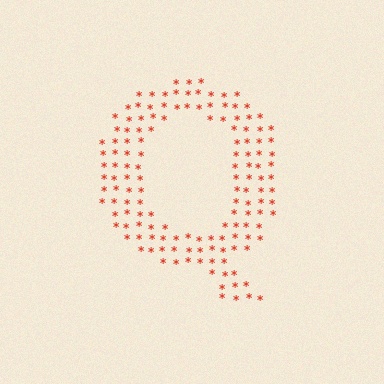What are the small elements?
The small elements are asterisks.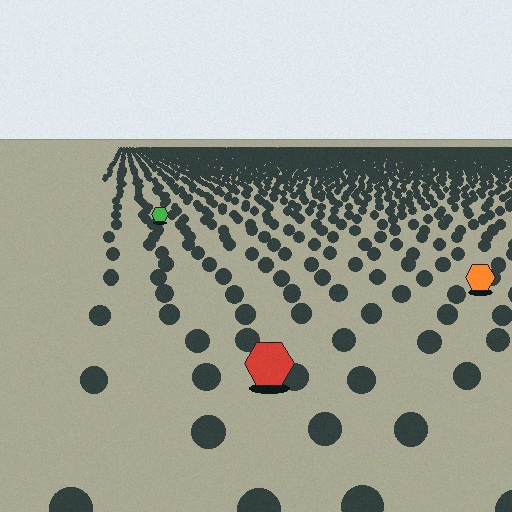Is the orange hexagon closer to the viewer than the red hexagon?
No. The red hexagon is closer — you can tell from the texture gradient: the ground texture is coarser near it.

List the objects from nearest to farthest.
From nearest to farthest: the red hexagon, the orange hexagon, the green hexagon.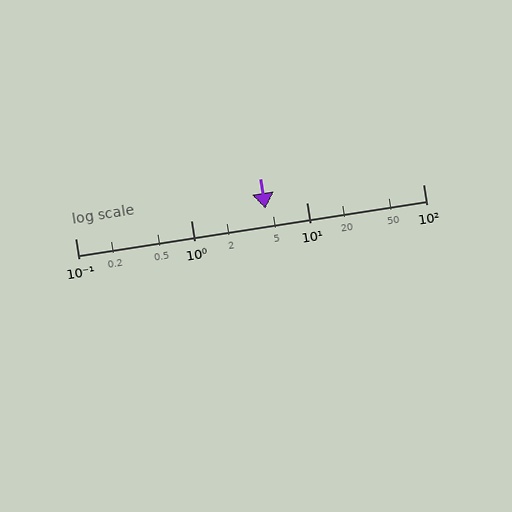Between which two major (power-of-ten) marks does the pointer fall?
The pointer is between 1 and 10.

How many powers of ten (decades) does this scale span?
The scale spans 3 decades, from 0.1 to 100.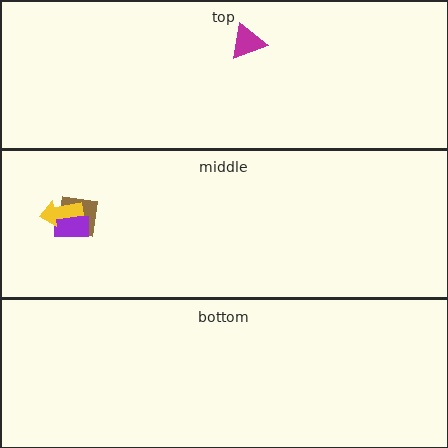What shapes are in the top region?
The magenta triangle.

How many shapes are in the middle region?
3.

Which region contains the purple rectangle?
The middle region.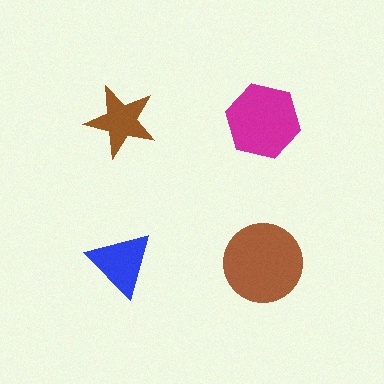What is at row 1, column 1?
A brown star.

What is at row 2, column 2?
A brown circle.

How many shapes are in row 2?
2 shapes.